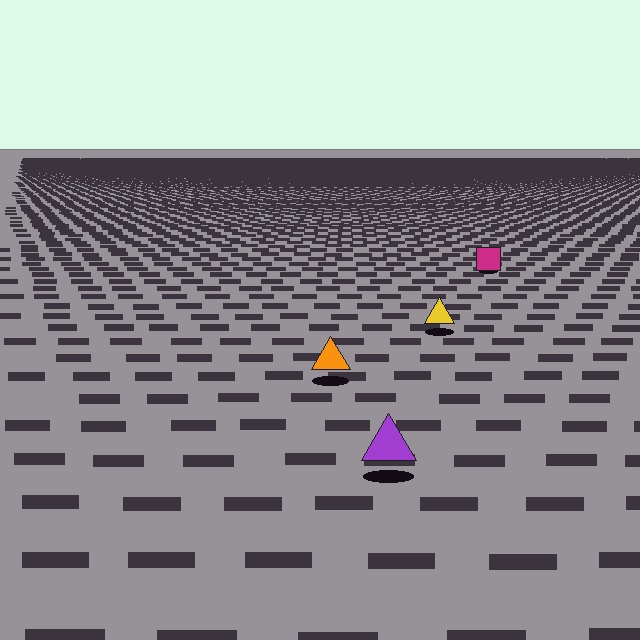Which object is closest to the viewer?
The purple triangle is closest. The texture marks near it are larger and more spread out.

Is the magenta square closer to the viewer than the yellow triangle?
No. The yellow triangle is closer — you can tell from the texture gradient: the ground texture is coarser near it.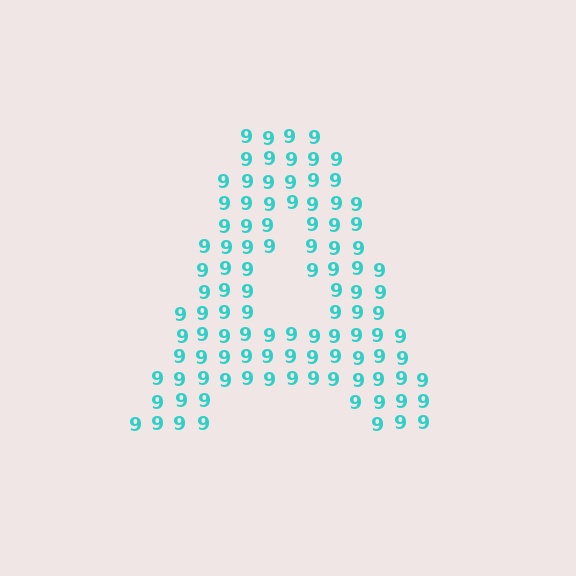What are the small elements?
The small elements are digit 9's.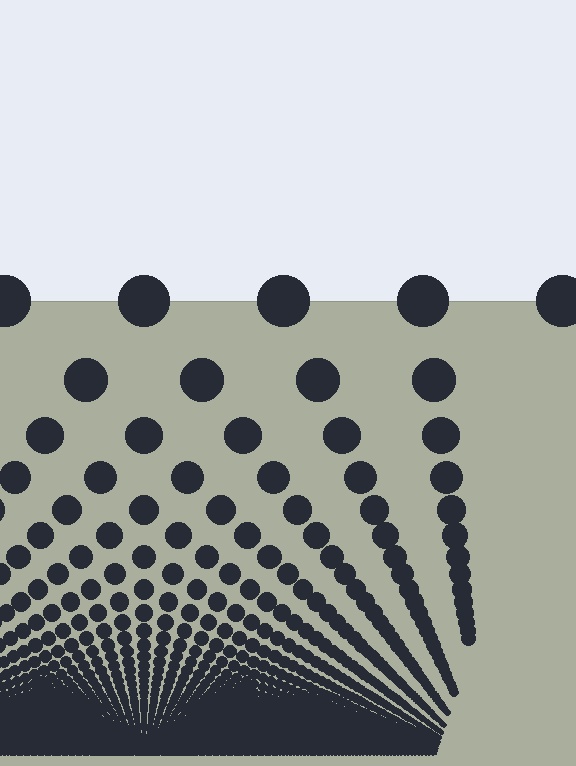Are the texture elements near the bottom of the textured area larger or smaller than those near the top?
Smaller. The gradient is inverted — elements near the bottom are smaller and denser.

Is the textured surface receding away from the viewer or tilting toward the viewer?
The surface appears to tilt toward the viewer. Texture elements get larger and sparser toward the top.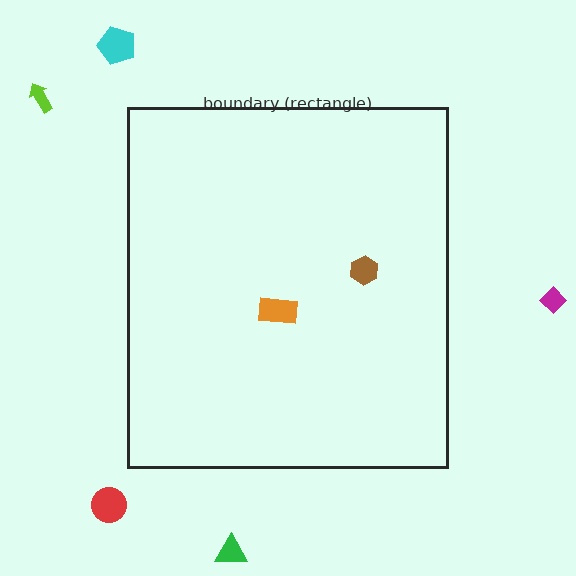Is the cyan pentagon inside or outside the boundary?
Outside.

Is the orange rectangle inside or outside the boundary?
Inside.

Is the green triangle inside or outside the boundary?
Outside.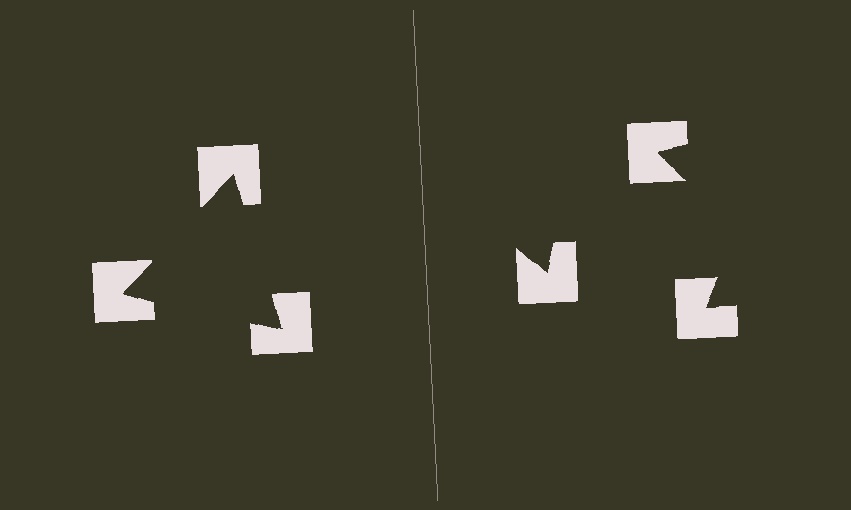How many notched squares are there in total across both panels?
6 — 3 on each side.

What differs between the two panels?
The notched squares are positioned identically on both sides; only the wedge orientations differ. On the left they align to a triangle; on the right they are misaligned.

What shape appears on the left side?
An illusory triangle.